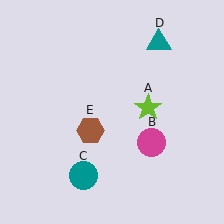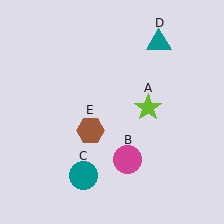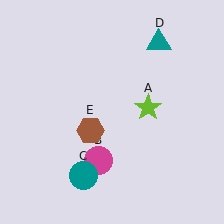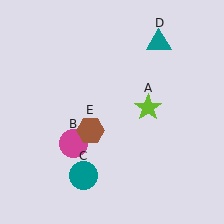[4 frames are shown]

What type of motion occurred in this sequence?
The magenta circle (object B) rotated clockwise around the center of the scene.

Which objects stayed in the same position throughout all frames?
Lime star (object A) and teal circle (object C) and teal triangle (object D) and brown hexagon (object E) remained stationary.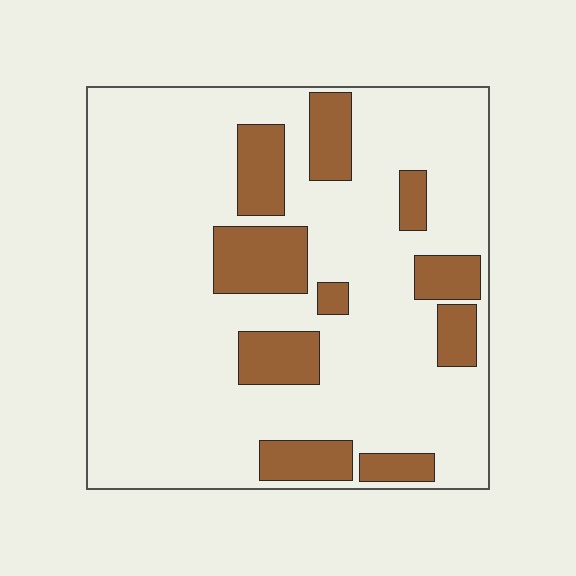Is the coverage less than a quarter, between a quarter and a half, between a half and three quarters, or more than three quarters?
Less than a quarter.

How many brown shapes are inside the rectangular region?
10.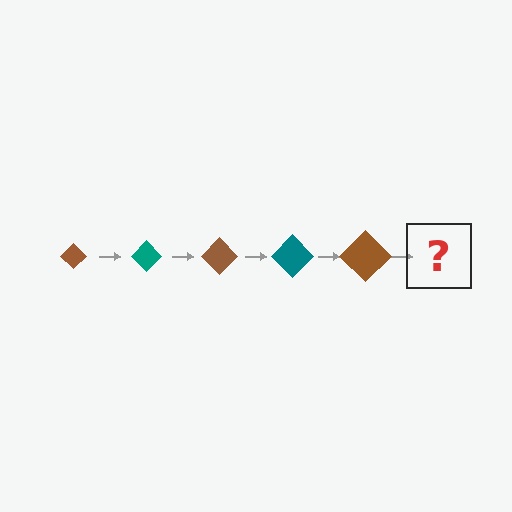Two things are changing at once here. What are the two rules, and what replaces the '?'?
The two rules are that the diamond grows larger each step and the color cycles through brown and teal. The '?' should be a teal diamond, larger than the previous one.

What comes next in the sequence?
The next element should be a teal diamond, larger than the previous one.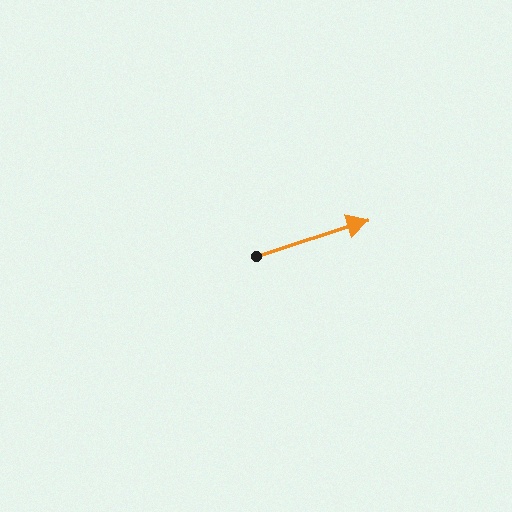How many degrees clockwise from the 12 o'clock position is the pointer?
Approximately 72 degrees.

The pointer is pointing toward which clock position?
Roughly 2 o'clock.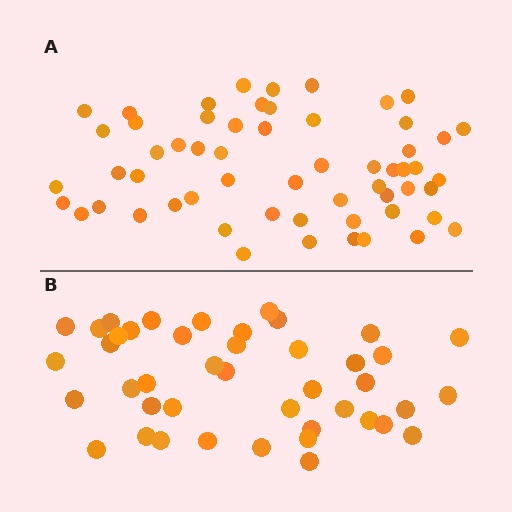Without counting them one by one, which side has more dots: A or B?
Region A (the top region) has more dots.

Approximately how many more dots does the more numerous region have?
Region A has approximately 15 more dots than region B.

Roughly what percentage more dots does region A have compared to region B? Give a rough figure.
About 35% more.